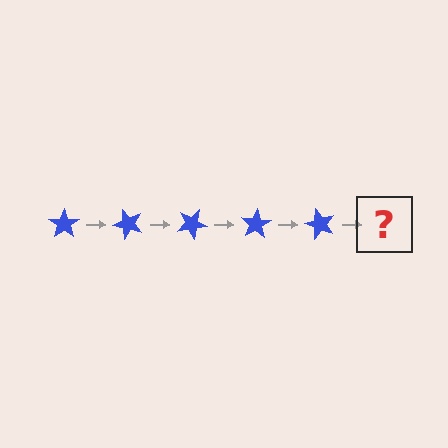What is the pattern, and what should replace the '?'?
The pattern is that the star rotates 50 degrees each step. The '?' should be a blue star rotated 250 degrees.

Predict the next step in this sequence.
The next step is a blue star rotated 250 degrees.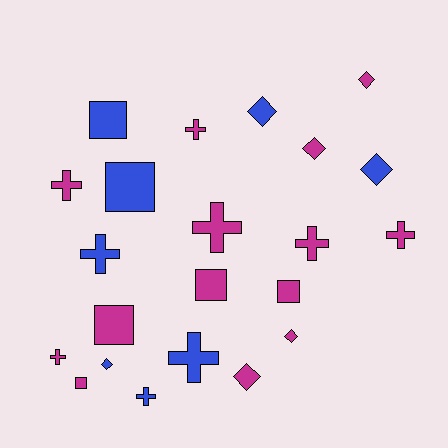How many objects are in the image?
There are 22 objects.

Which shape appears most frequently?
Cross, with 9 objects.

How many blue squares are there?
There are 2 blue squares.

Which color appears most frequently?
Magenta, with 14 objects.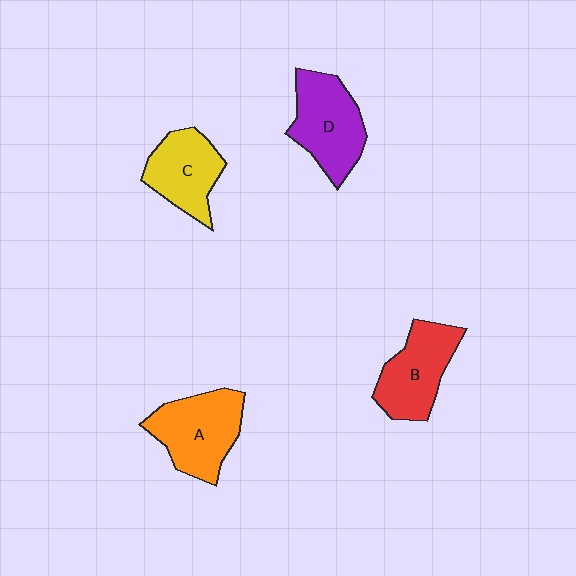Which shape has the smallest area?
Shape C (yellow).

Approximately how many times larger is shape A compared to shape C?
Approximately 1.2 times.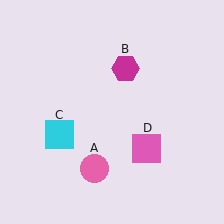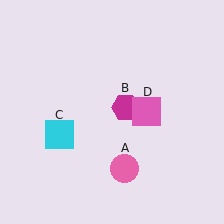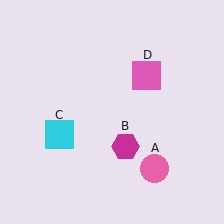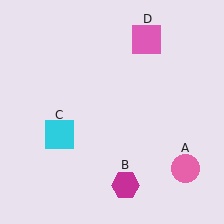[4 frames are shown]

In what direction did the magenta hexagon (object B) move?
The magenta hexagon (object B) moved down.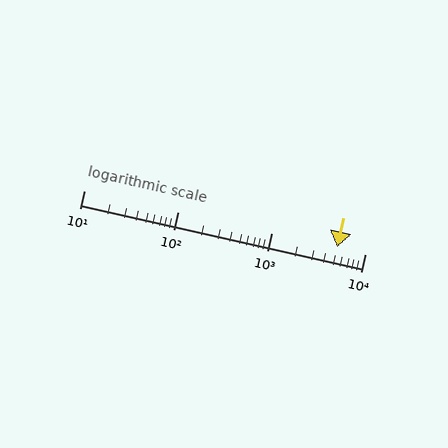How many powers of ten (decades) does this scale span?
The scale spans 3 decades, from 10 to 10000.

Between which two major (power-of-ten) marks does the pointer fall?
The pointer is between 1000 and 10000.